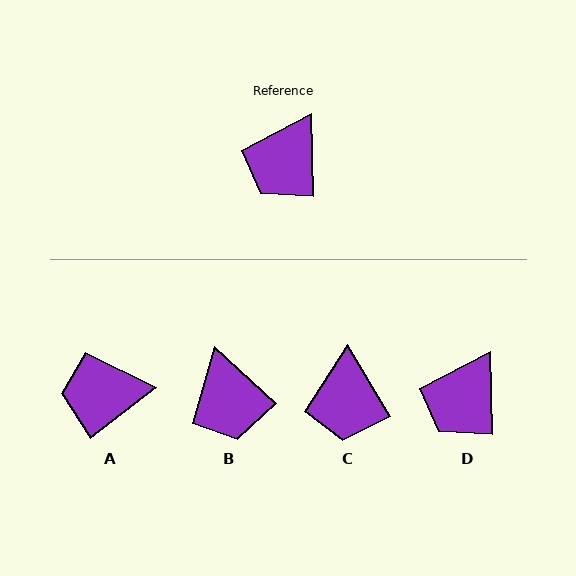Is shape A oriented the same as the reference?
No, it is off by about 54 degrees.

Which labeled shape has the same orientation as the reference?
D.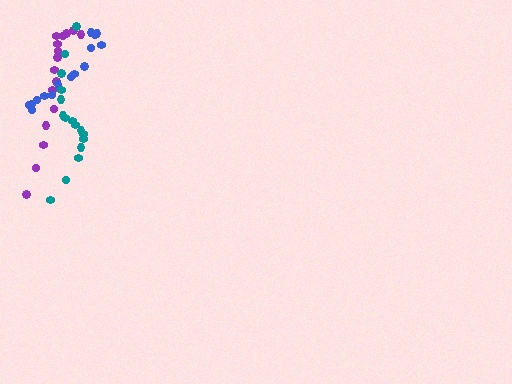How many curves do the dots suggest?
There are 3 distinct paths.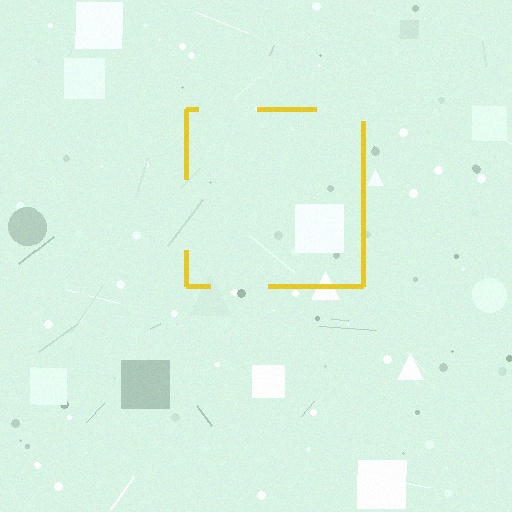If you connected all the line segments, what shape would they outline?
They would outline a square.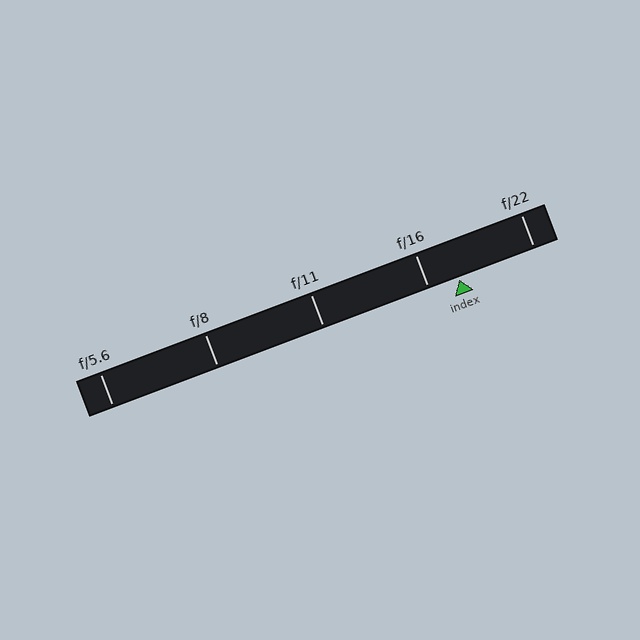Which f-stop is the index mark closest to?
The index mark is closest to f/16.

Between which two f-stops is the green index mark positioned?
The index mark is between f/16 and f/22.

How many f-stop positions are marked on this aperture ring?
There are 5 f-stop positions marked.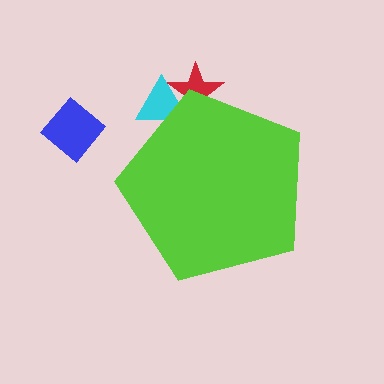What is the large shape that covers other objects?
A lime pentagon.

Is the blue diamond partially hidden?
No, the blue diamond is fully visible.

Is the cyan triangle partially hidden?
Yes, the cyan triangle is partially hidden behind the lime pentagon.